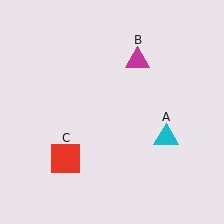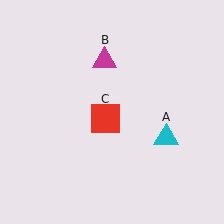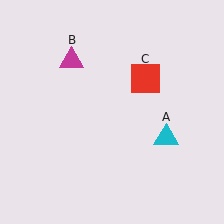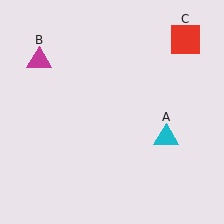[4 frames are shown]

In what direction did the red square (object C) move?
The red square (object C) moved up and to the right.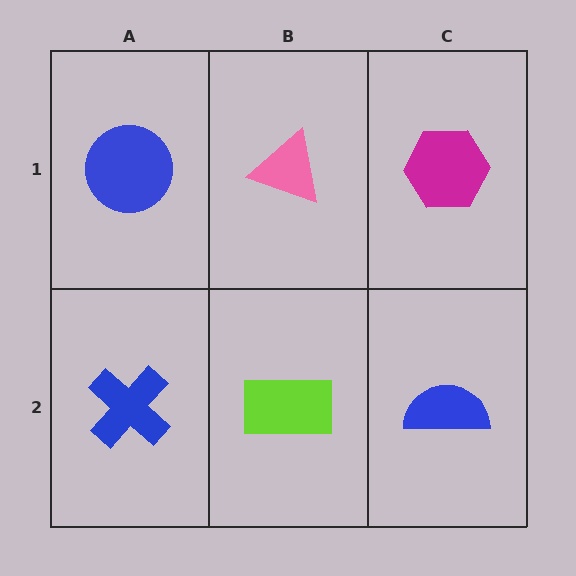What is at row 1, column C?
A magenta hexagon.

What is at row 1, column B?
A pink triangle.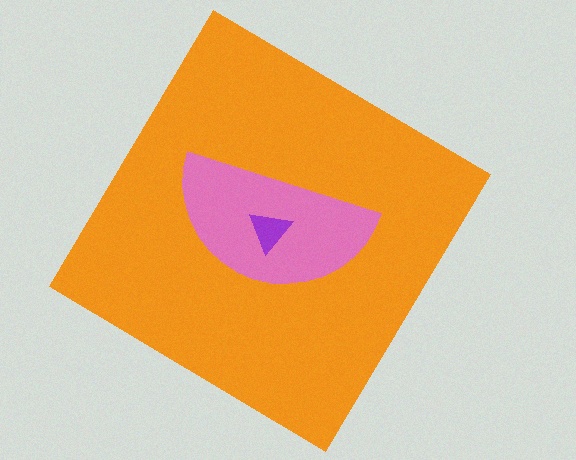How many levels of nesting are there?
3.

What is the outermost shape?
The orange diamond.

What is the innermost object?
The purple triangle.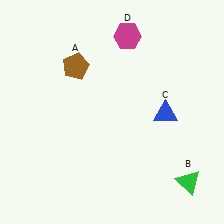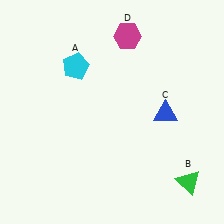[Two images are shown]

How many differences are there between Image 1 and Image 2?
There is 1 difference between the two images.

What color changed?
The pentagon (A) changed from brown in Image 1 to cyan in Image 2.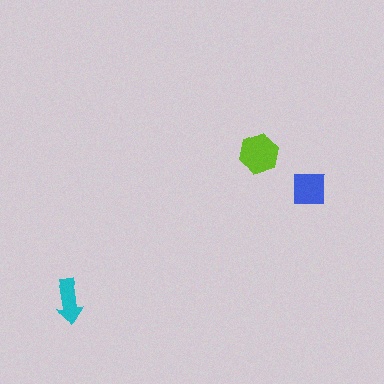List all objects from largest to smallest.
The lime hexagon, the blue square, the cyan arrow.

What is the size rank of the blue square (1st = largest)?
2nd.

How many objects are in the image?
There are 3 objects in the image.